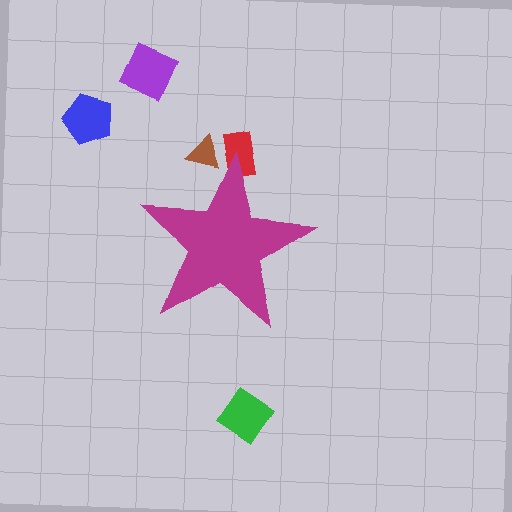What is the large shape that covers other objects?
A magenta star.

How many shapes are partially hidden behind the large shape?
2 shapes are partially hidden.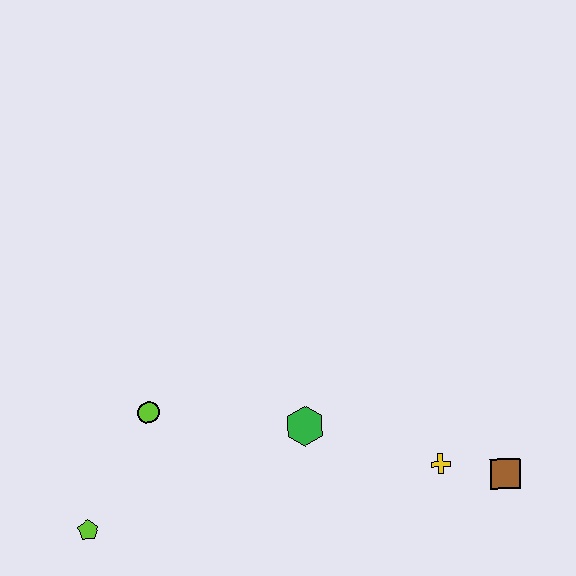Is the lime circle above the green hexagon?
Yes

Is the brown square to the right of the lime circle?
Yes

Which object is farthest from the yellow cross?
The lime pentagon is farthest from the yellow cross.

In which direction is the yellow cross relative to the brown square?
The yellow cross is to the left of the brown square.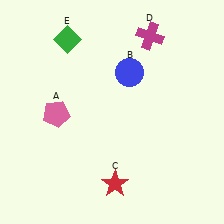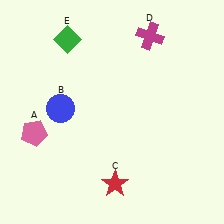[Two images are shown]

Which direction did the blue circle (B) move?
The blue circle (B) moved left.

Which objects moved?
The objects that moved are: the pink pentagon (A), the blue circle (B).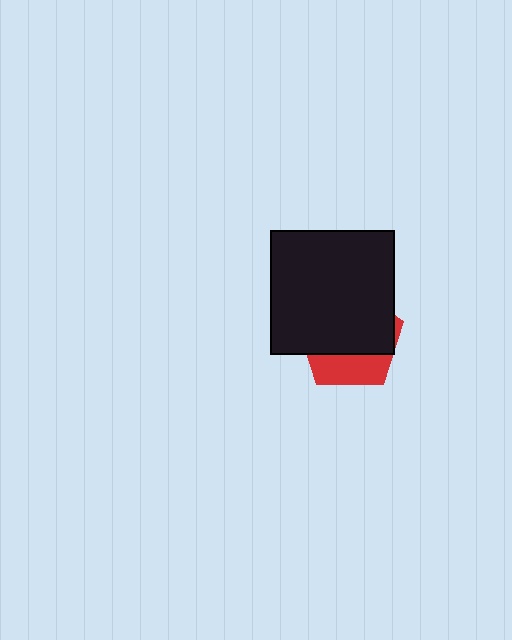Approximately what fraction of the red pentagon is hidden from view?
Roughly 68% of the red pentagon is hidden behind the black square.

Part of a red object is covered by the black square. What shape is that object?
It is a pentagon.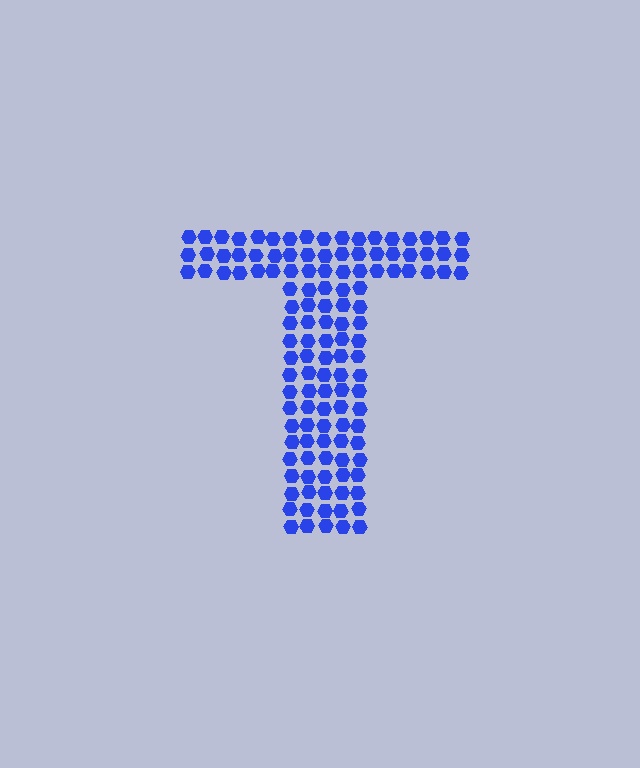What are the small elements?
The small elements are hexagons.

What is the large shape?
The large shape is the letter T.